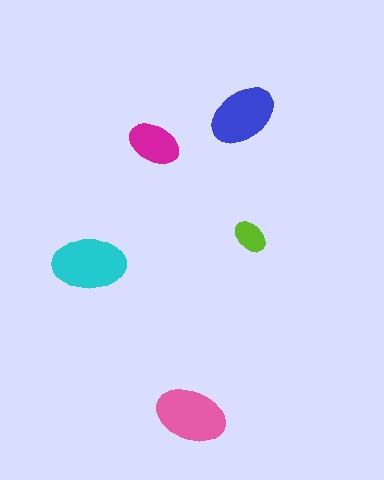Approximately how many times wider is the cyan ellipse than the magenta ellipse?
About 1.5 times wider.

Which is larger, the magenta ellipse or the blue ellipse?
The blue one.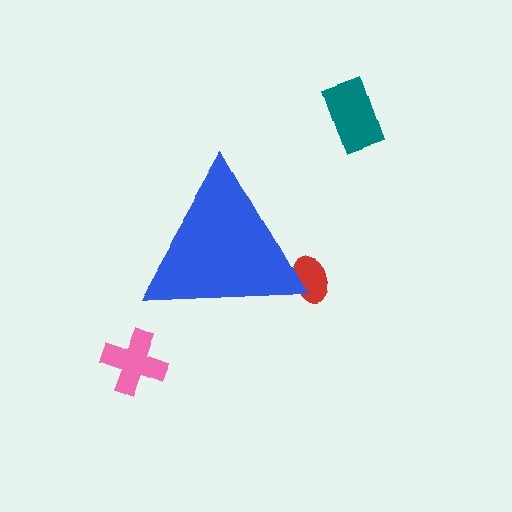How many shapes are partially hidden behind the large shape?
1 shape is partially hidden.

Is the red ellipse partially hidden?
Yes, the red ellipse is partially hidden behind the blue triangle.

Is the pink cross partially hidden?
No, the pink cross is fully visible.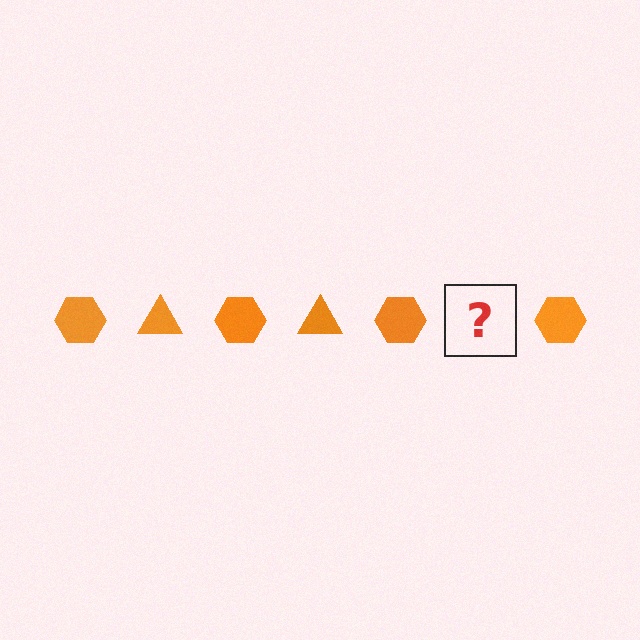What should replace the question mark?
The question mark should be replaced with an orange triangle.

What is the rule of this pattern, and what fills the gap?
The rule is that the pattern cycles through hexagon, triangle shapes in orange. The gap should be filled with an orange triangle.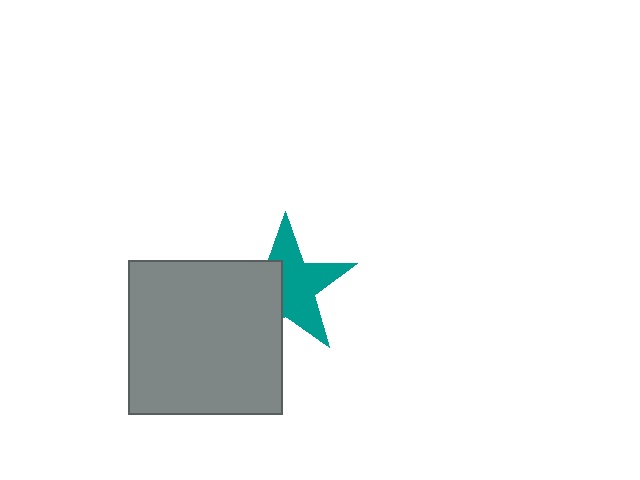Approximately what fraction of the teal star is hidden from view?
Roughly 42% of the teal star is hidden behind the gray square.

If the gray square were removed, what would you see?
You would see the complete teal star.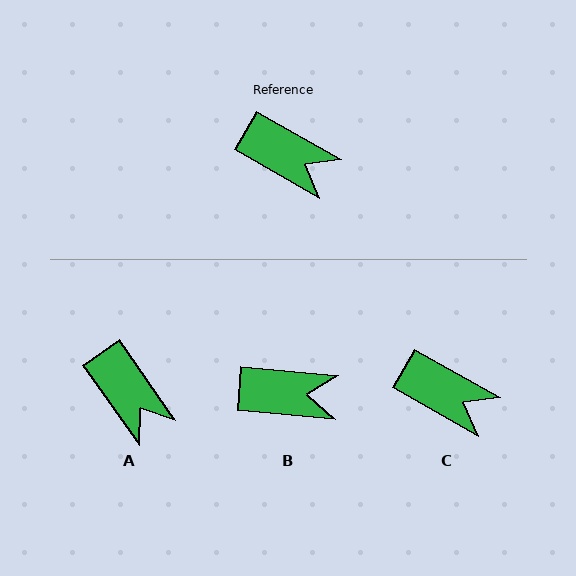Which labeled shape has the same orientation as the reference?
C.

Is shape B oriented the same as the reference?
No, it is off by about 24 degrees.